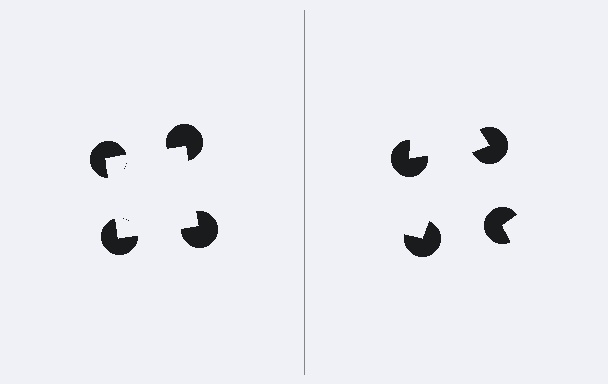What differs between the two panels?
The pac-man discs are positioned identically on both sides; only the wedge orientations differ. On the left they align to a square; on the right they are misaligned.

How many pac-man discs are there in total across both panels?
8 — 4 on each side.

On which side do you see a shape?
An illusory square appears on the left side. On the right side the wedge cuts are rotated, so no coherent shape forms.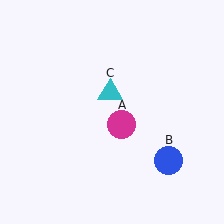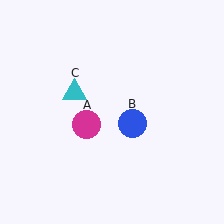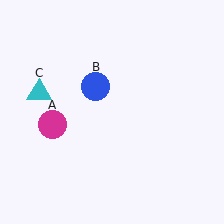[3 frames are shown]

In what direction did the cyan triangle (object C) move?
The cyan triangle (object C) moved left.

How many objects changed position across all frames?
3 objects changed position: magenta circle (object A), blue circle (object B), cyan triangle (object C).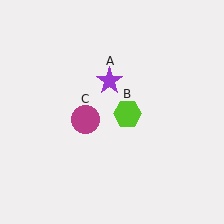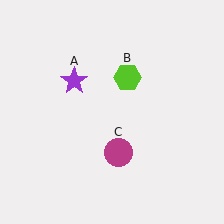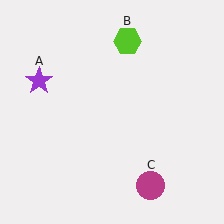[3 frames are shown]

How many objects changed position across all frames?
3 objects changed position: purple star (object A), lime hexagon (object B), magenta circle (object C).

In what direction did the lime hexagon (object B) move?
The lime hexagon (object B) moved up.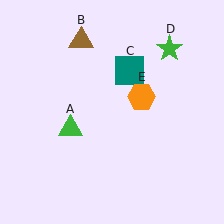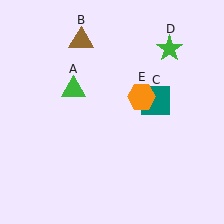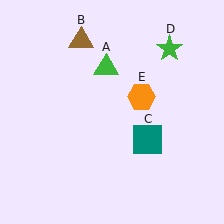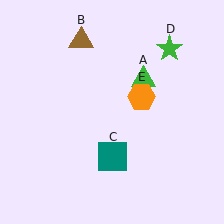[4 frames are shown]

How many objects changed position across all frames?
2 objects changed position: green triangle (object A), teal square (object C).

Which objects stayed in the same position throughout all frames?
Brown triangle (object B) and green star (object D) and orange hexagon (object E) remained stationary.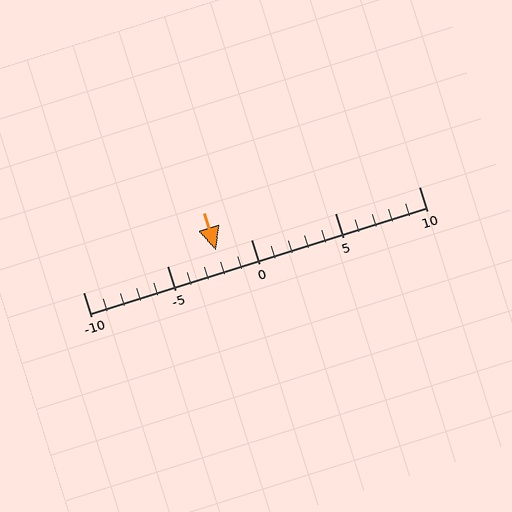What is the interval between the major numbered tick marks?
The major tick marks are spaced 5 units apart.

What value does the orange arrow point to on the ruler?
The orange arrow points to approximately -2.